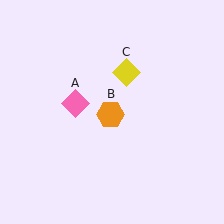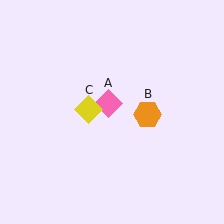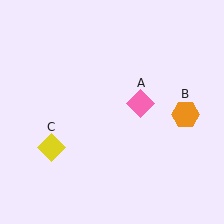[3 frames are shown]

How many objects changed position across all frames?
3 objects changed position: pink diamond (object A), orange hexagon (object B), yellow diamond (object C).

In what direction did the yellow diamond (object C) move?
The yellow diamond (object C) moved down and to the left.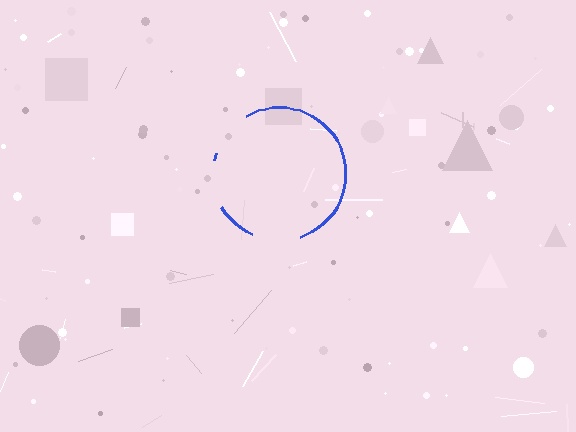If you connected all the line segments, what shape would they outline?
They would outline a circle.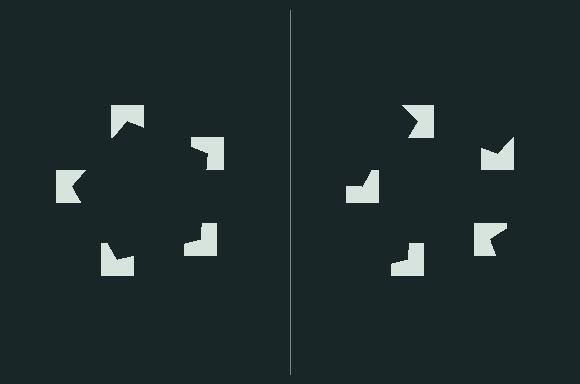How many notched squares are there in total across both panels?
10 — 5 on each side.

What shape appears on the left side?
An illusory pentagon.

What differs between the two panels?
The notched squares are positioned identically on both sides; only the wedge orientations differ. On the left they align to a pentagon; on the right they are misaligned.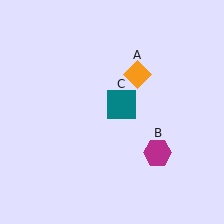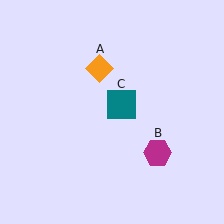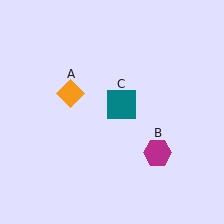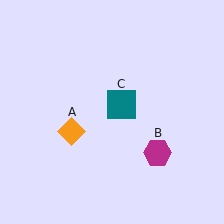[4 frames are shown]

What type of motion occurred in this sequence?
The orange diamond (object A) rotated counterclockwise around the center of the scene.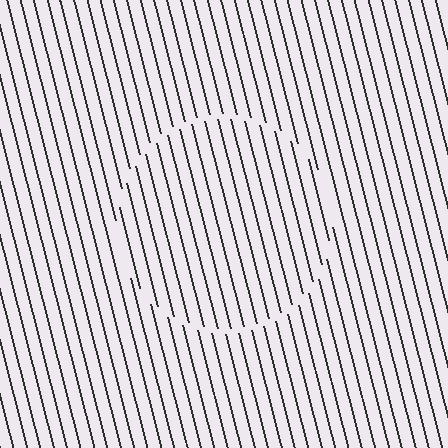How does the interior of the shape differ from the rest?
The interior of the shape contains the same grating, shifted by half a period — the contour is defined by the phase discontinuity where line-ends from the inner and outer gratings abut.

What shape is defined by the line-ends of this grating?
An illusory circle. The interior of the shape contains the same grating, shifted by half a period — the contour is defined by the phase discontinuity where line-ends from the inner and outer gratings abut.